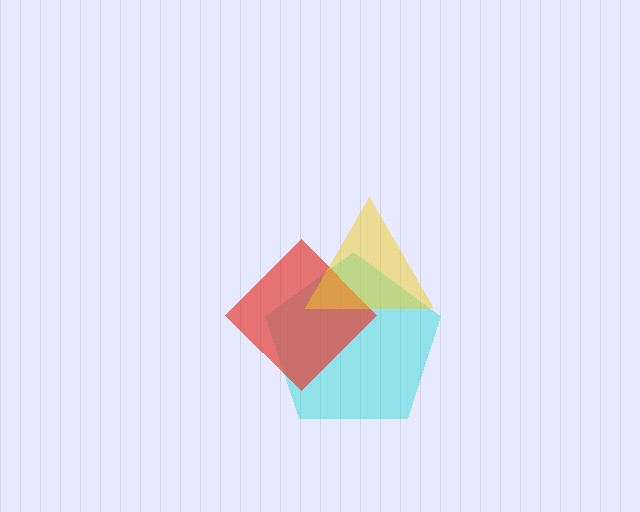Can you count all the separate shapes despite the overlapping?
Yes, there are 3 separate shapes.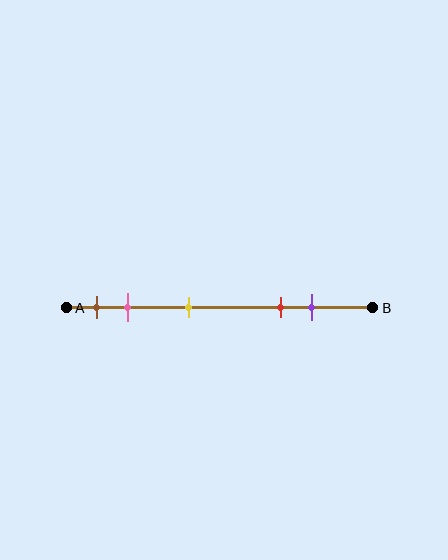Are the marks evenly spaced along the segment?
No, the marks are not evenly spaced.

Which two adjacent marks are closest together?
The brown and pink marks are the closest adjacent pair.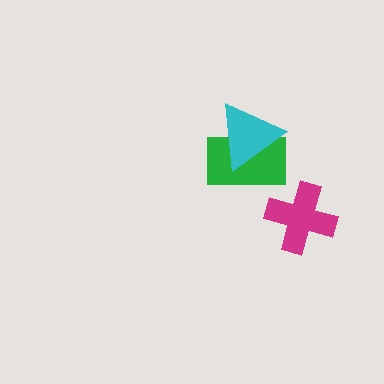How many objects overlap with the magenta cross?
0 objects overlap with the magenta cross.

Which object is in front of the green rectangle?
The cyan triangle is in front of the green rectangle.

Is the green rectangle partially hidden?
Yes, it is partially covered by another shape.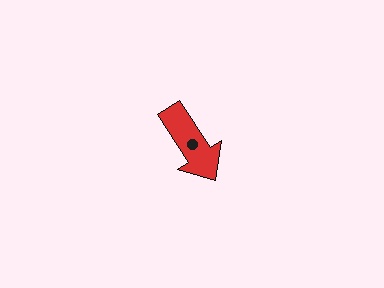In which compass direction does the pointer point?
Southeast.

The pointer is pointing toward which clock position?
Roughly 5 o'clock.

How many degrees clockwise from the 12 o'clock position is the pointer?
Approximately 147 degrees.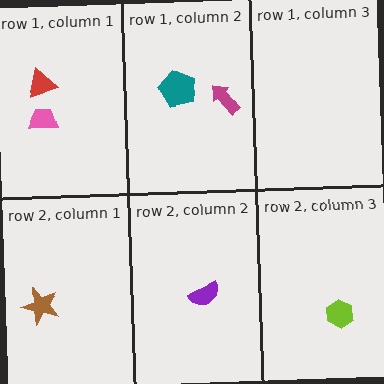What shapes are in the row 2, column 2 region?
The purple semicircle.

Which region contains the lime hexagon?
The row 2, column 3 region.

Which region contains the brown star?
The row 2, column 1 region.